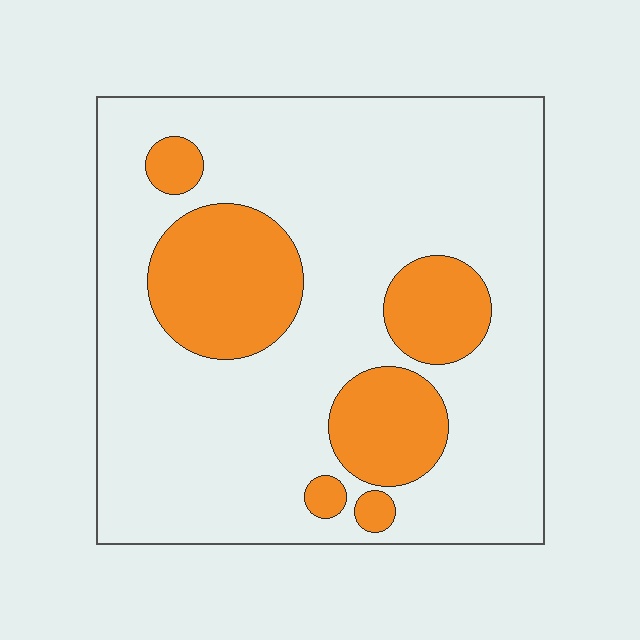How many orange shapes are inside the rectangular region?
6.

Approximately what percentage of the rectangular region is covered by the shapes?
Approximately 25%.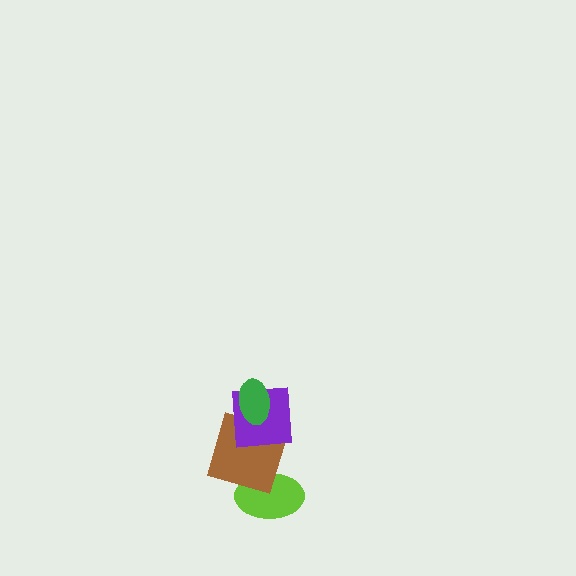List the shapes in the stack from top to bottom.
From top to bottom: the green ellipse, the purple square, the brown square, the lime ellipse.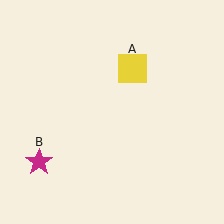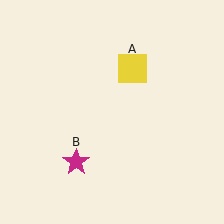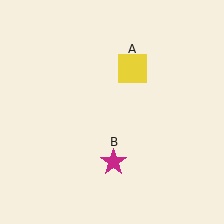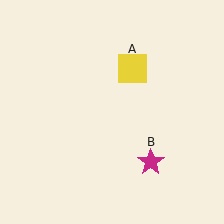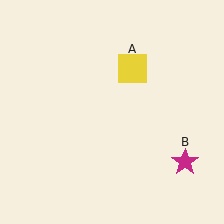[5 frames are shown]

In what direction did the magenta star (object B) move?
The magenta star (object B) moved right.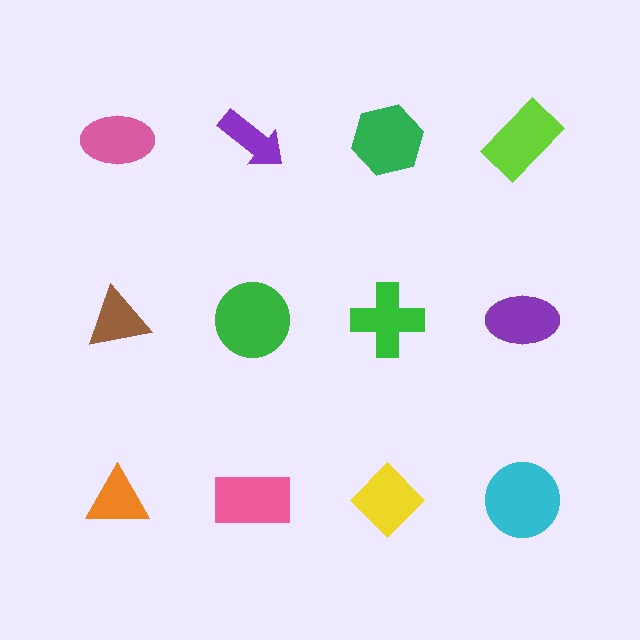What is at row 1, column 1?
A pink ellipse.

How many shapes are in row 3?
4 shapes.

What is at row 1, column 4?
A lime rectangle.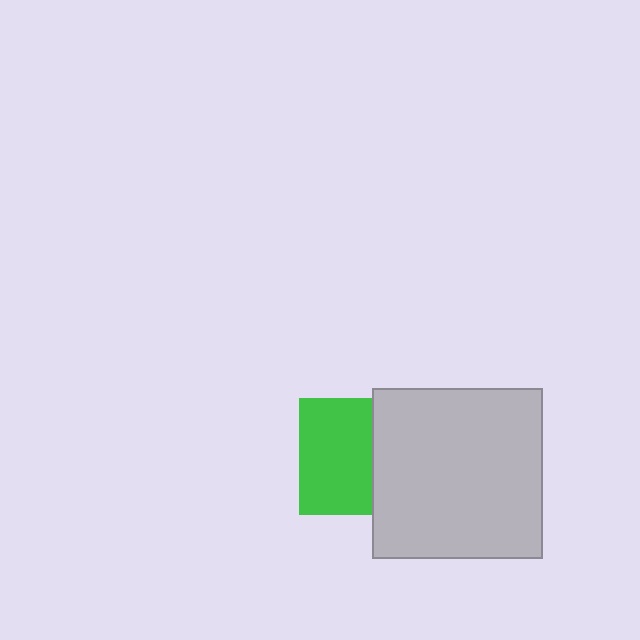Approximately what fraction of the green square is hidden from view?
Roughly 39% of the green square is hidden behind the light gray square.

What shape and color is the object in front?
The object in front is a light gray square.